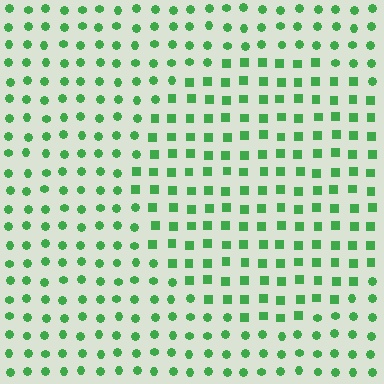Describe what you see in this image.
The image is filled with small green elements arranged in a uniform grid. A circle-shaped region contains squares, while the surrounding area contains circles. The boundary is defined purely by the change in element shape.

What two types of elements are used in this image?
The image uses squares inside the circle region and circles outside it.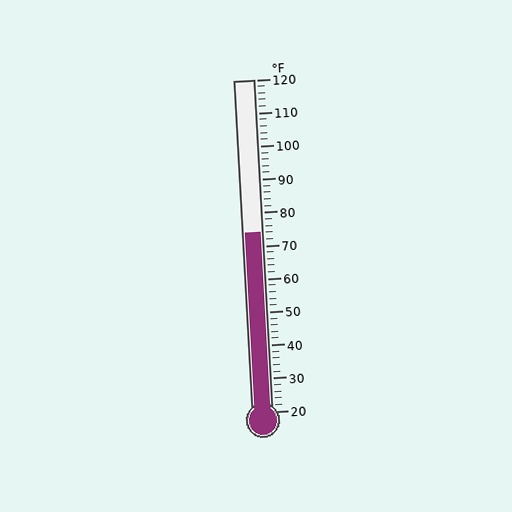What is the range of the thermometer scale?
The thermometer scale ranges from 20°F to 120°F.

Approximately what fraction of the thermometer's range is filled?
The thermometer is filled to approximately 55% of its range.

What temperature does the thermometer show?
The thermometer shows approximately 74°F.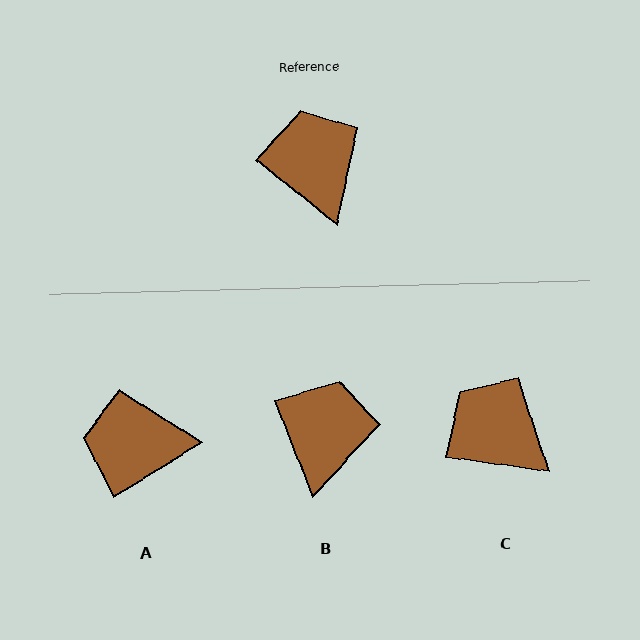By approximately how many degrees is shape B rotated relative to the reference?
Approximately 30 degrees clockwise.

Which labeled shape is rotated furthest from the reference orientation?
A, about 70 degrees away.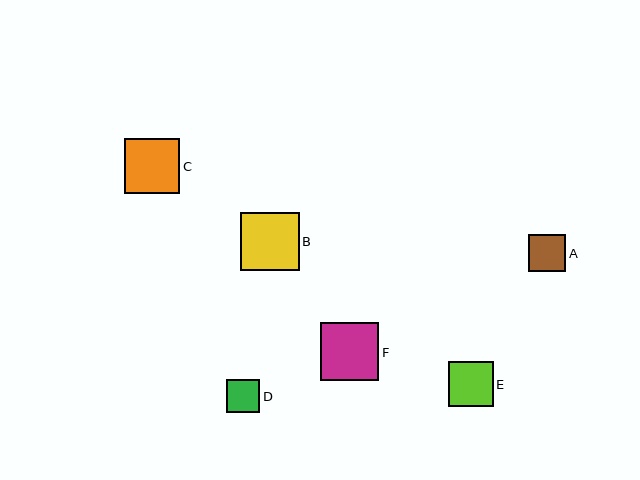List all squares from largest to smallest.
From largest to smallest: B, F, C, E, A, D.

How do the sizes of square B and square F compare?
Square B and square F are approximately the same size.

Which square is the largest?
Square B is the largest with a size of approximately 59 pixels.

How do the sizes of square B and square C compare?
Square B and square C are approximately the same size.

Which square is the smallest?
Square D is the smallest with a size of approximately 33 pixels.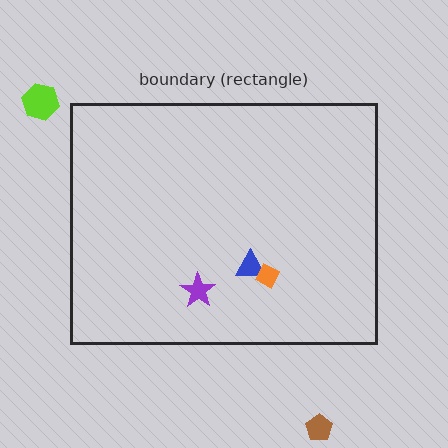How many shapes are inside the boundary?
3 inside, 2 outside.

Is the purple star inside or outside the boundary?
Inside.